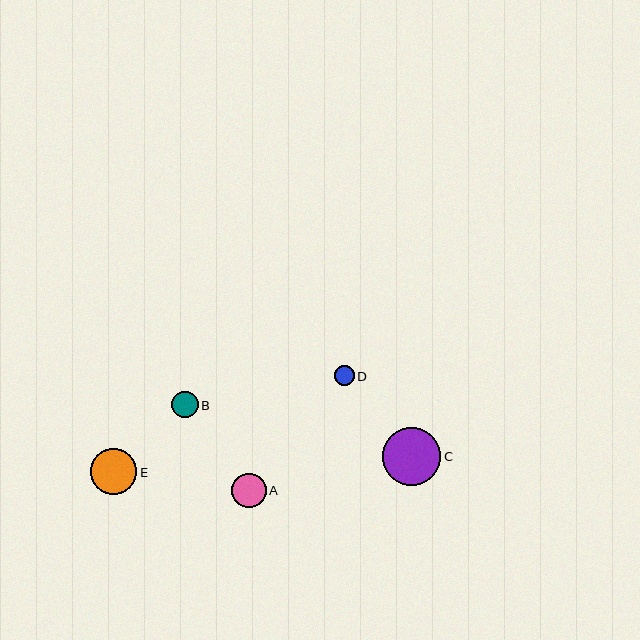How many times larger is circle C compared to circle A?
Circle C is approximately 1.7 times the size of circle A.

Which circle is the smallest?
Circle D is the smallest with a size of approximately 19 pixels.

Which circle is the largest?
Circle C is the largest with a size of approximately 58 pixels.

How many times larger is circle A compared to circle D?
Circle A is approximately 1.8 times the size of circle D.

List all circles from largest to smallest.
From largest to smallest: C, E, A, B, D.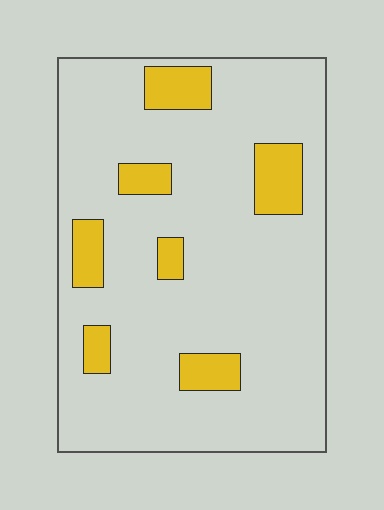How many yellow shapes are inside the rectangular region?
7.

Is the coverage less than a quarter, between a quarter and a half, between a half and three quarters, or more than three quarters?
Less than a quarter.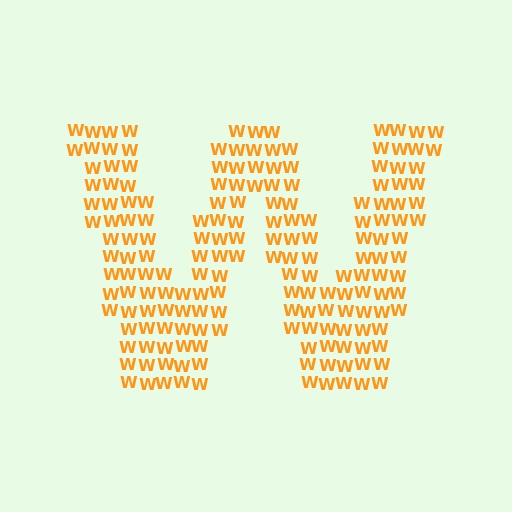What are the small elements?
The small elements are letter W's.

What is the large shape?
The large shape is the letter W.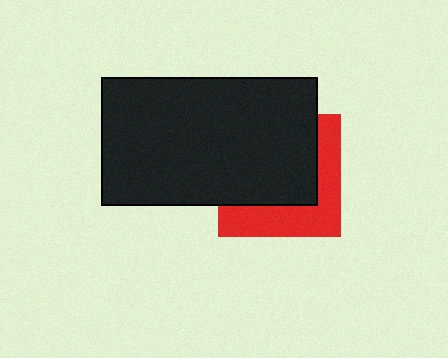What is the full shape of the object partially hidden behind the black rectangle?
The partially hidden object is a red square.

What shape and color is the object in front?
The object in front is a black rectangle.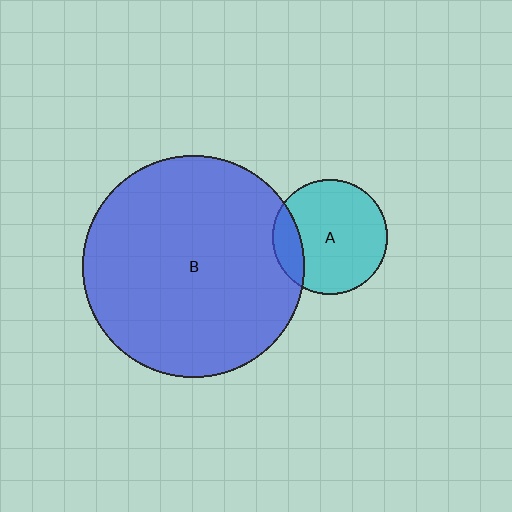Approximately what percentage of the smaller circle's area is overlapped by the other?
Approximately 15%.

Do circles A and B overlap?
Yes.